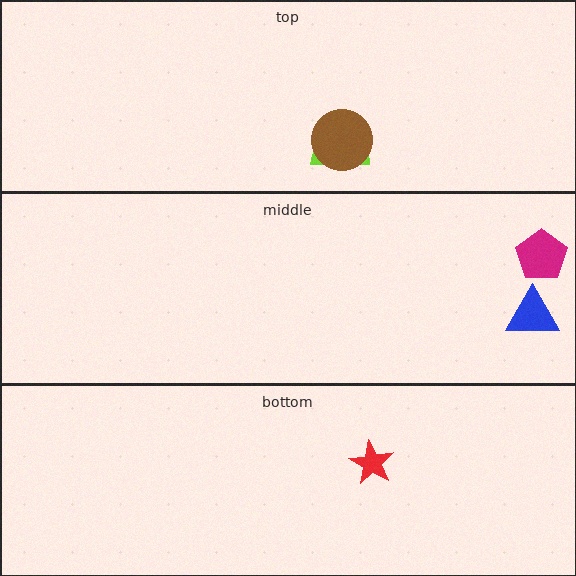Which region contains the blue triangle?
The middle region.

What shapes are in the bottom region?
The red star.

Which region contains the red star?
The bottom region.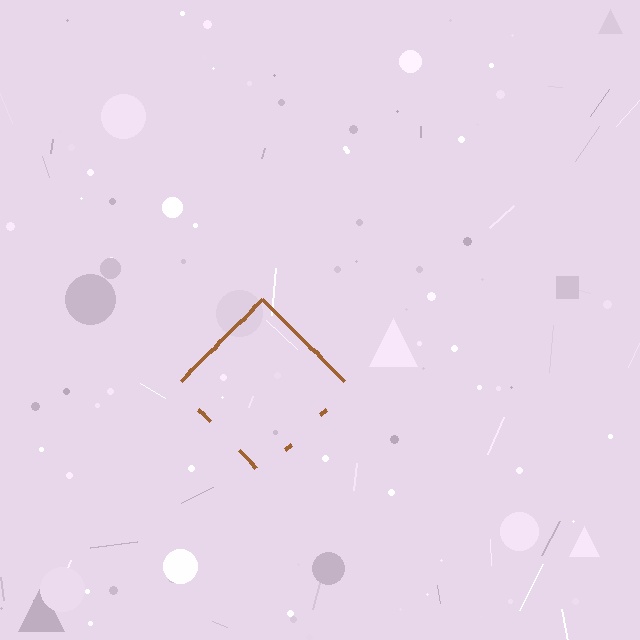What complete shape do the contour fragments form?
The contour fragments form a diamond.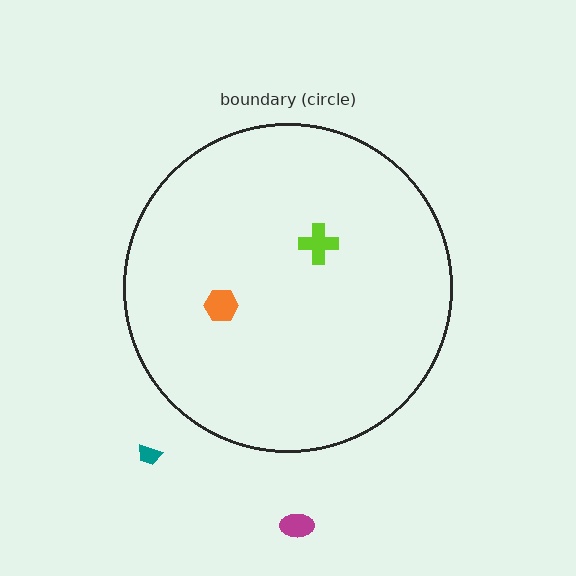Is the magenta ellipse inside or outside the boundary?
Outside.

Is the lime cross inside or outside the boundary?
Inside.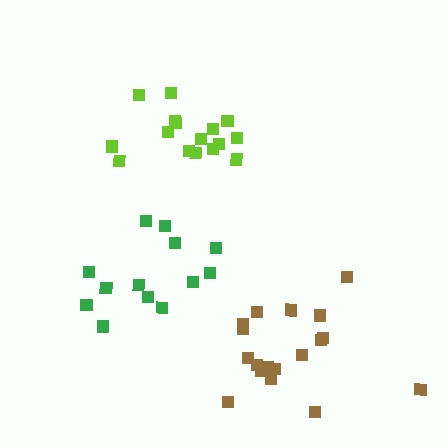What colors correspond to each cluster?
The clusters are colored: lime, brown, green.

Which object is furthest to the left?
The green cluster is leftmost.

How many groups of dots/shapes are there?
There are 3 groups.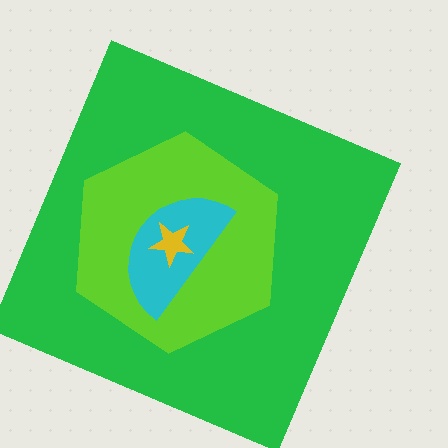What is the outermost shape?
The green square.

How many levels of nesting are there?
4.